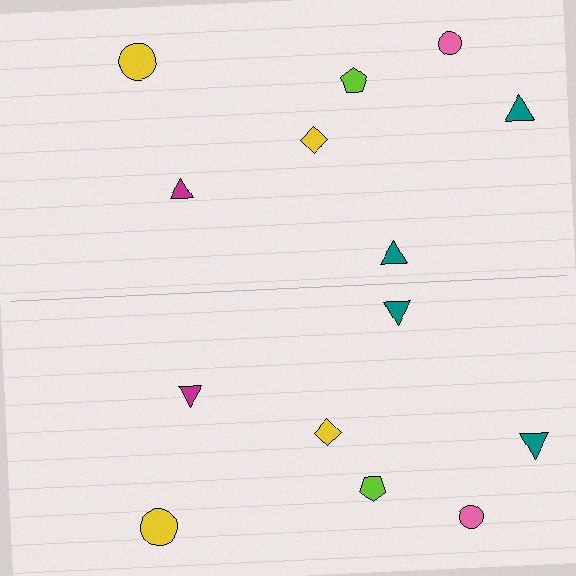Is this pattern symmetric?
Yes, this pattern has bilateral (reflection) symmetry.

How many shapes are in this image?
There are 14 shapes in this image.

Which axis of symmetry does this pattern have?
The pattern has a horizontal axis of symmetry running through the center of the image.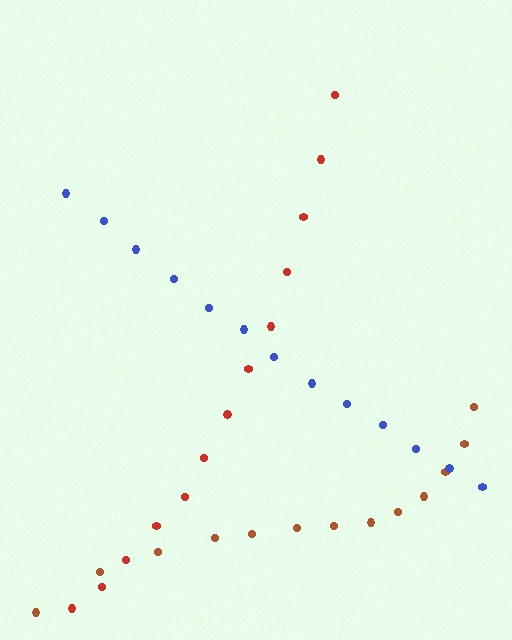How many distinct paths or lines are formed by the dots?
There are 3 distinct paths.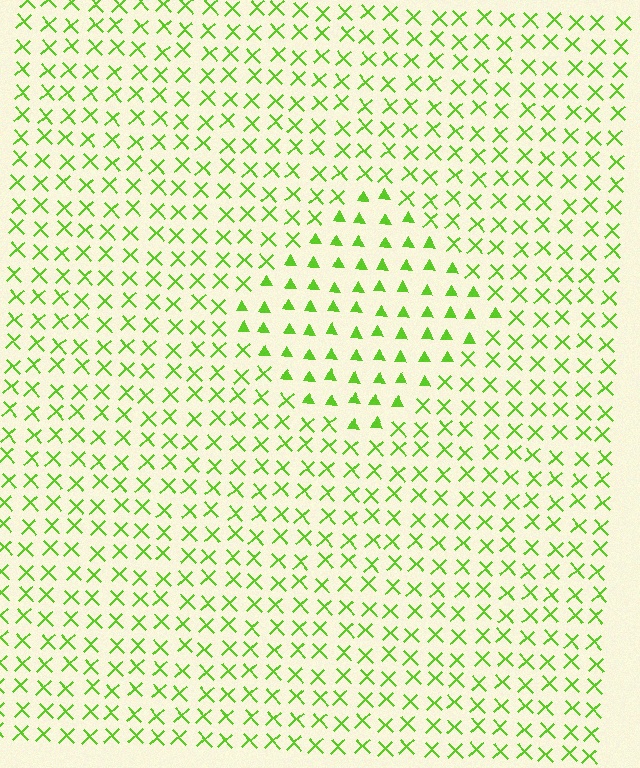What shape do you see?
I see a diamond.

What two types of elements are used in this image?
The image uses triangles inside the diamond region and X marks outside it.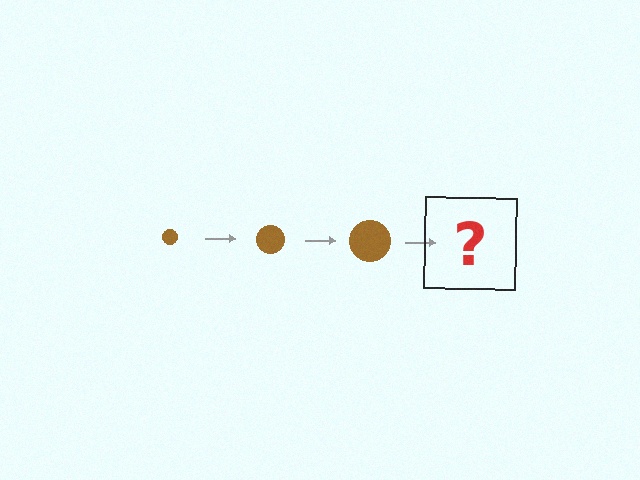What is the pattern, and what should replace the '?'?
The pattern is that the circle gets progressively larger each step. The '?' should be a brown circle, larger than the previous one.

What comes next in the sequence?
The next element should be a brown circle, larger than the previous one.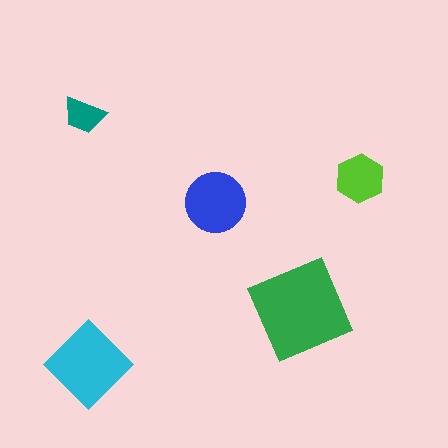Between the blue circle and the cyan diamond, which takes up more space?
The cyan diamond.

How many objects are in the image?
There are 5 objects in the image.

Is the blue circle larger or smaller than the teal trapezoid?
Larger.